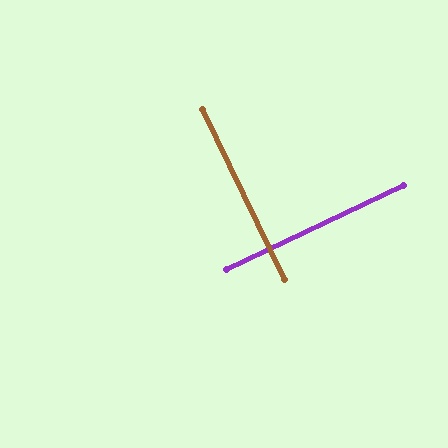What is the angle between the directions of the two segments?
Approximately 90 degrees.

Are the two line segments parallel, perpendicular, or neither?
Perpendicular — they meet at approximately 90°.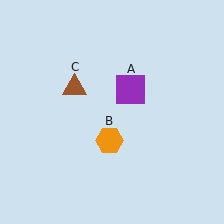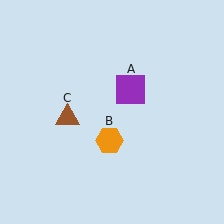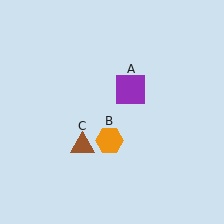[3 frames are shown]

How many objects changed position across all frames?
1 object changed position: brown triangle (object C).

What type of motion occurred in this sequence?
The brown triangle (object C) rotated counterclockwise around the center of the scene.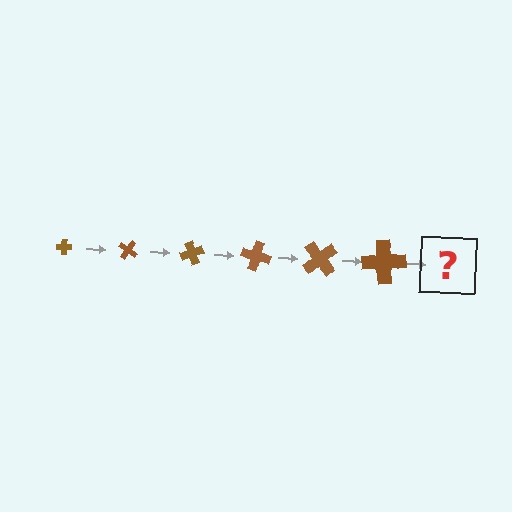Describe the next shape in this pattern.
It should be a cross, larger than the previous one and rotated 210 degrees from the start.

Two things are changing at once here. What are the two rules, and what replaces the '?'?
The two rules are that the cross grows larger each step and it rotates 35 degrees each step. The '?' should be a cross, larger than the previous one and rotated 210 degrees from the start.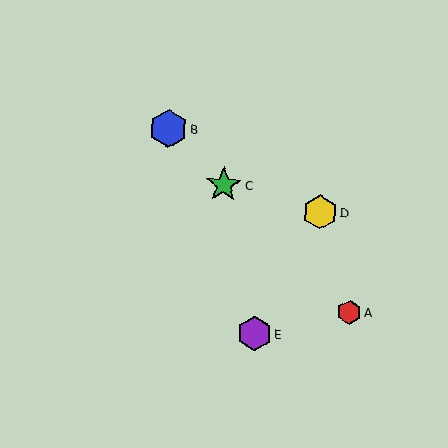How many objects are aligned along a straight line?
3 objects (A, B, C) are aligned along a straight line.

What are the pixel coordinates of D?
Object D is at (320, 212).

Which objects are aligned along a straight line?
Objects A, B, C are aligned along a straight line.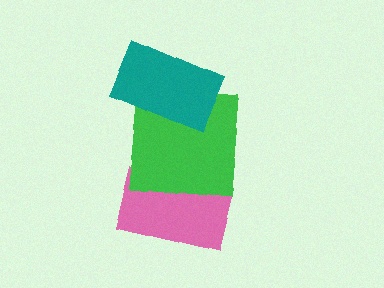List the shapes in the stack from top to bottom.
From top to bottom: the teal rectangle, the green square, the pink rectangle.